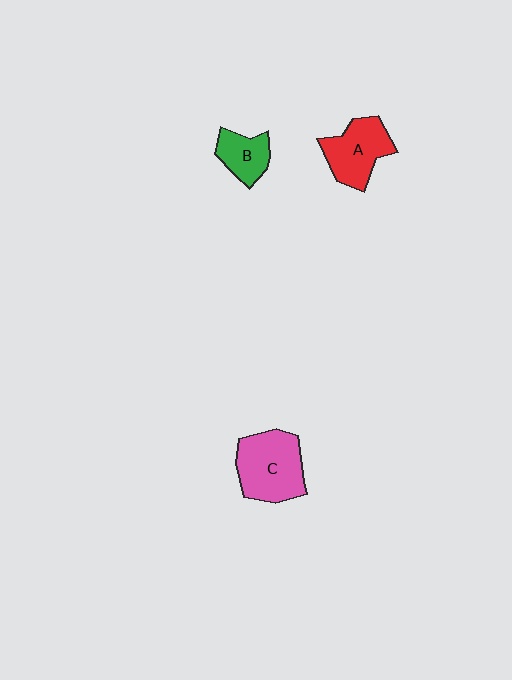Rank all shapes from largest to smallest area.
From largest to smallest: C (pink), A (red), B (green).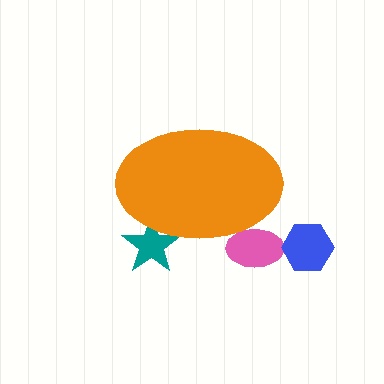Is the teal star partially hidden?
Yes, the teal star is partially hidden behind the orange ellipse.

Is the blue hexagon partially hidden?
No, the blue hexagon is fully visible.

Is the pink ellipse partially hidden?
Yes, the pink ellipse is partially hidden behind the orange ellipse.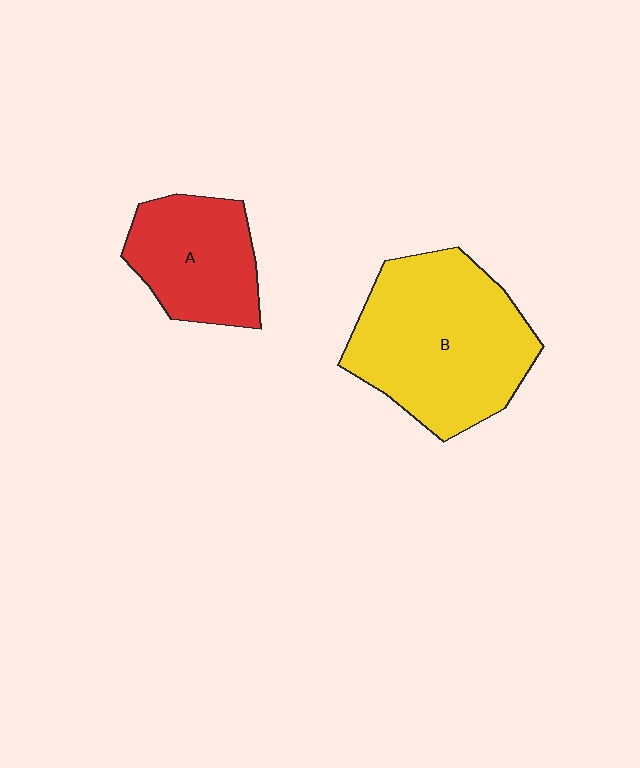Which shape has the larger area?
Shape B (yellow).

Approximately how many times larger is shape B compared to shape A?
Approximately 1.7 times.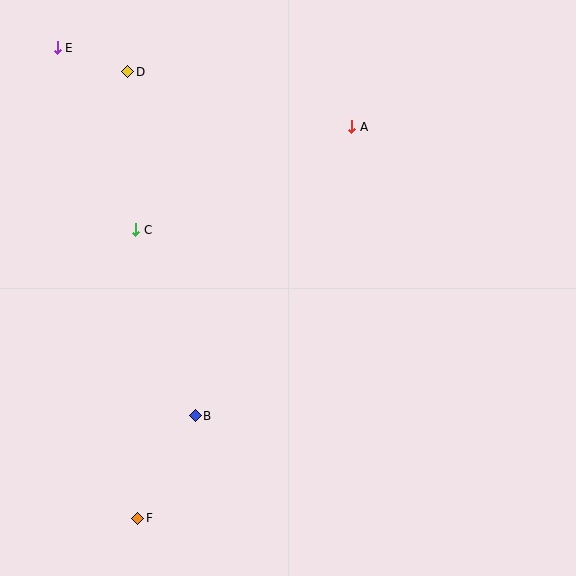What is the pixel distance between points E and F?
The distance between E and F is 478 pixels.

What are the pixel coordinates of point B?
Point B is at (195, 416).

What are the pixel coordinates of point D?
Point D is at (128, 72).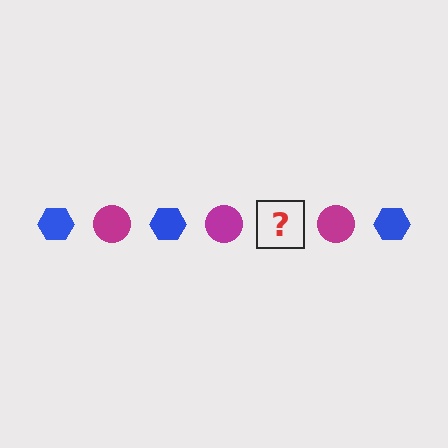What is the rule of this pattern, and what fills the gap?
The rule is that the pattern alternates between blue hexagon and magenta circle. The gap should be filled with a blue hexagon.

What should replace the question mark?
The question mark should be replaced with a blue hexagon.